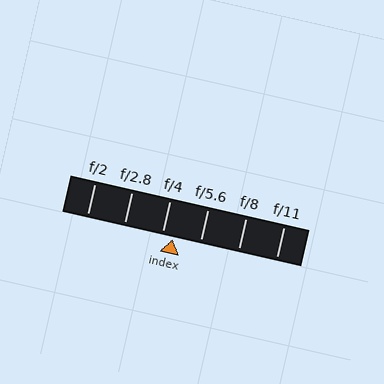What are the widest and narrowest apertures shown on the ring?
The widest aperture shown is f/2 and the narrowest is f/11.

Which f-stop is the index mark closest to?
The index mark is closest to f/4.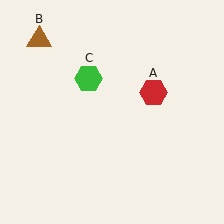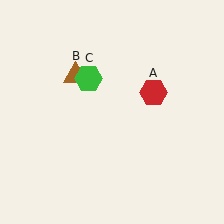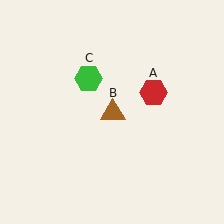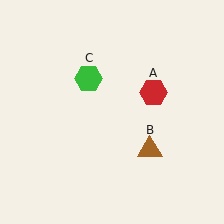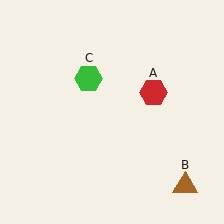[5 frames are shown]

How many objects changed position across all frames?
1 object changed position: brown triangle (object B).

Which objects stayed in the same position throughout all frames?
Red hexagon (object A) and green hexagon (object C) remained stationary.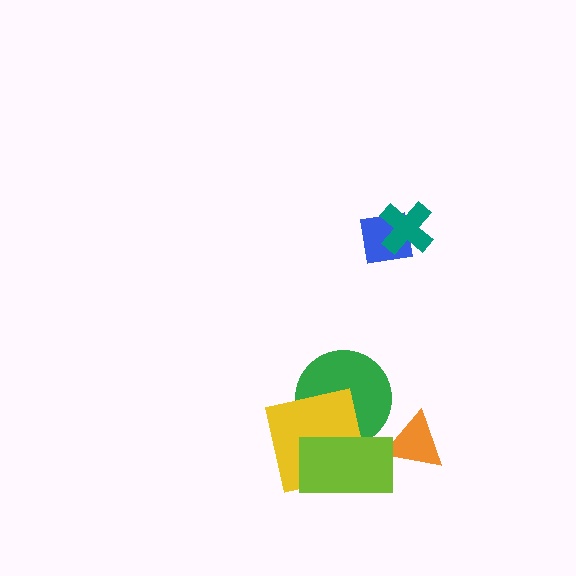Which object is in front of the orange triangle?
The lime rectangle is in front of the orange triangle.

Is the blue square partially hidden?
Yes, it is partially covered by another shape.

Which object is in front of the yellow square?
The lime rectangle is in front of the yellow square.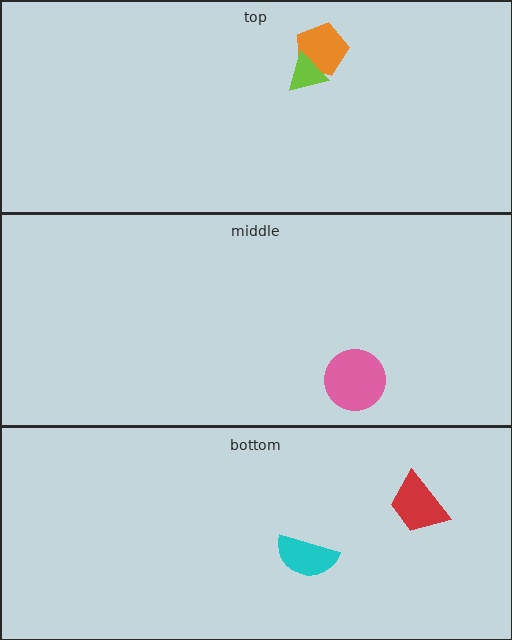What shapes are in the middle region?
The pink circle.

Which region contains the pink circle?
The middle region.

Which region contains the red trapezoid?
The bottom region.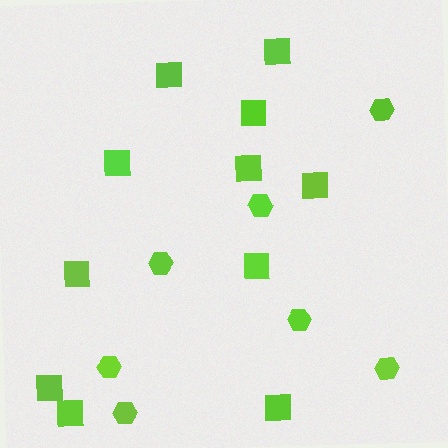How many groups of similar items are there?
There are 2 groups: one group of squares (11) and one group of hexagons (7).